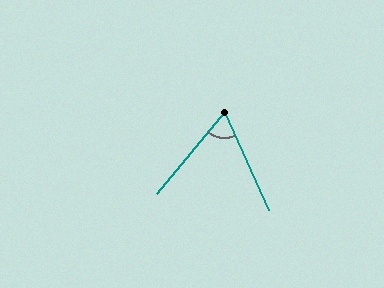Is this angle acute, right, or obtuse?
It is acute.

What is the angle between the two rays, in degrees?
Approximately 64 degrees.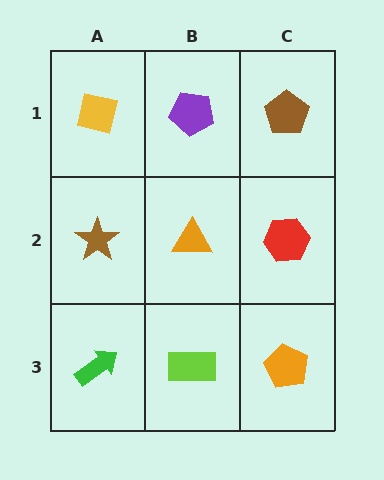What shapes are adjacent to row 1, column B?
An orange triangle (row 2, column B), a yellow square (row 1, column A), a brown pentagon (row 1, column C).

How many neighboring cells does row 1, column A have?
2.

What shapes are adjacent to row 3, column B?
An orange triangle (row 2, column B), a green arrow (row 3, column A), an orange pentagon (row 3, column C).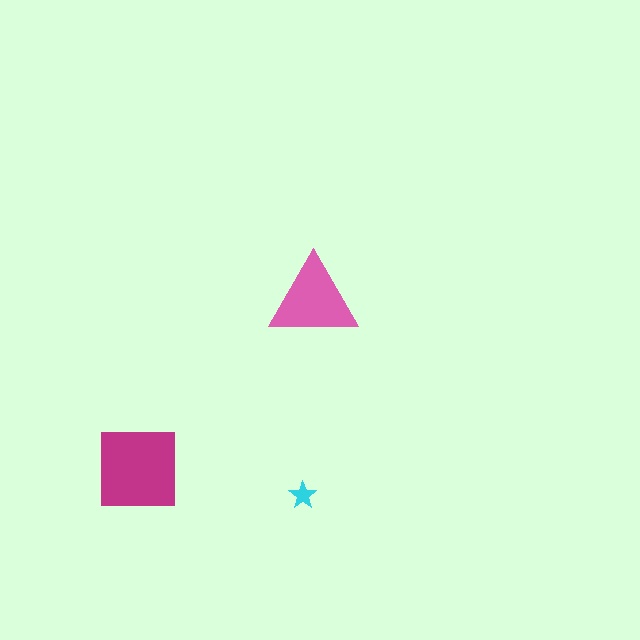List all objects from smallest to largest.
The cyan star, the pink triangle, the magenta square.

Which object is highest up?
The pink triangle is topmost.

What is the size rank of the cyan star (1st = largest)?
3rd.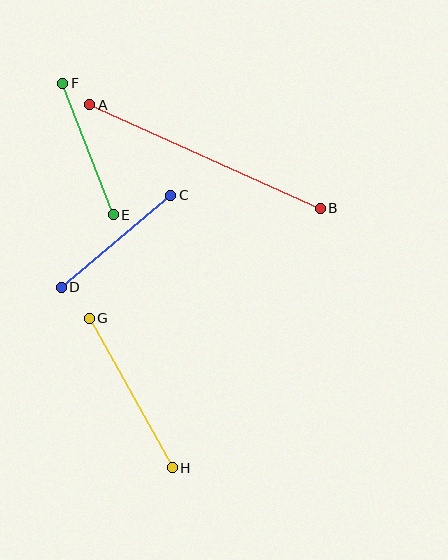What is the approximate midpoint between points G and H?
The midpoint is at approximately (131, 393) pixels.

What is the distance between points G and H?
The distance is approximately 171 pixels.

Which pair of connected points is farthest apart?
Points A and B are farthest apart.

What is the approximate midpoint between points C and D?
The midpoint is at approximately (116, 241) pixels.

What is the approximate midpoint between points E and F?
The midpoint is at approximately (88, 149) pixels.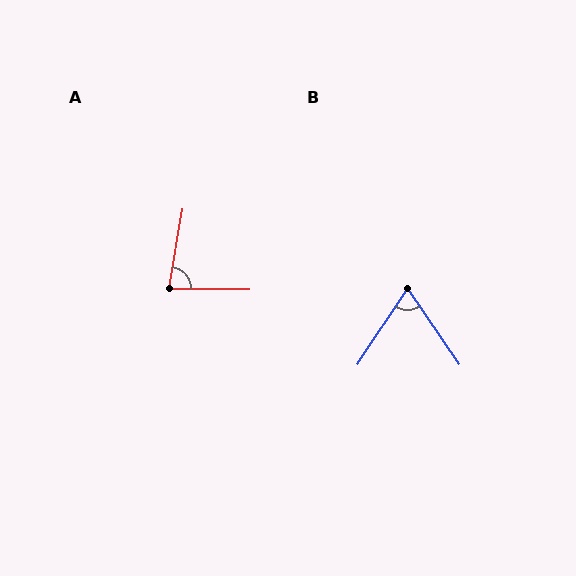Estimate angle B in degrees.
Approximately 68 degrees.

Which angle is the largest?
A, at approximately 81 degrees.